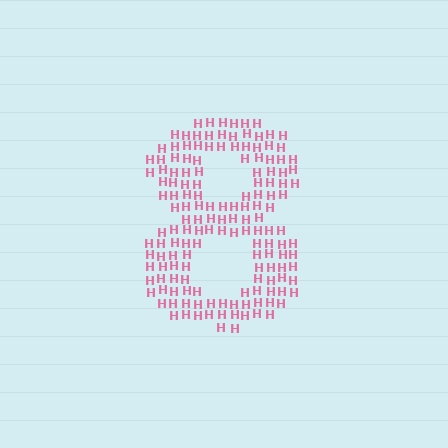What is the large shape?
The large shape is the digit 8.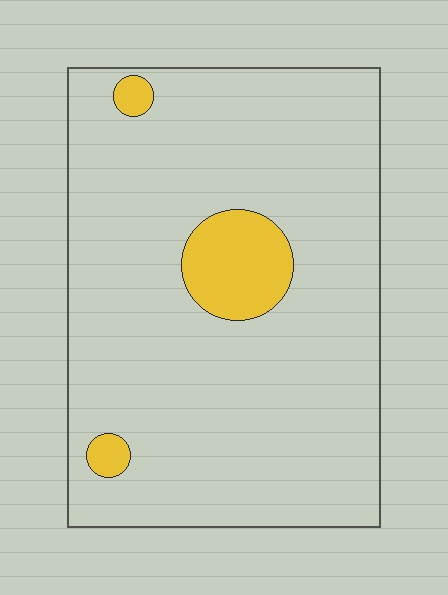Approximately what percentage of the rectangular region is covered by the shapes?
Approximately 10%.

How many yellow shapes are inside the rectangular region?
3.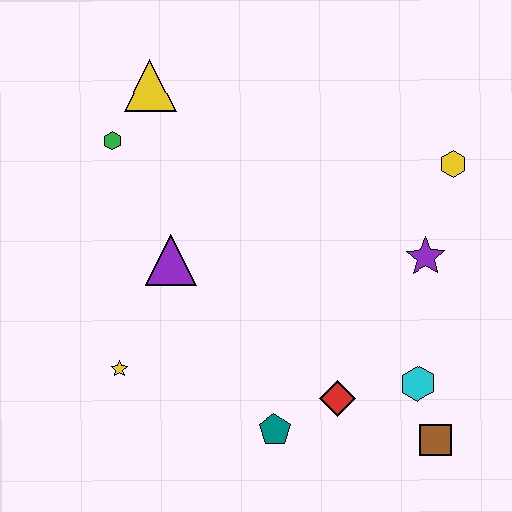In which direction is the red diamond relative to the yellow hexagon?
The red diamond is below the yellow hexagon.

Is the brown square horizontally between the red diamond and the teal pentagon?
No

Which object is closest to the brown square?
The cyan hexagon is closest to the brown square.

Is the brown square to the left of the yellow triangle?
No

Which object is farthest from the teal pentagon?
The yellow triangle is farthest from the teal pentagon.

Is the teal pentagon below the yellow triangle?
Yes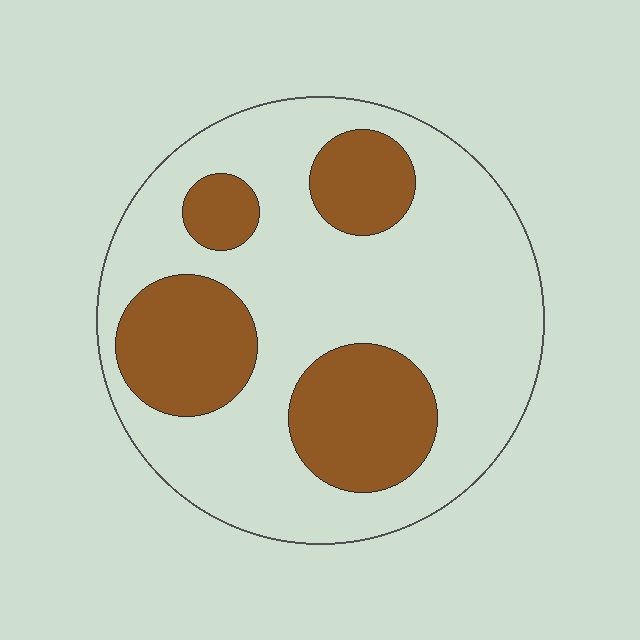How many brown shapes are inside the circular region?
4.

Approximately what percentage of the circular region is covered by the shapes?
Approximately 30%.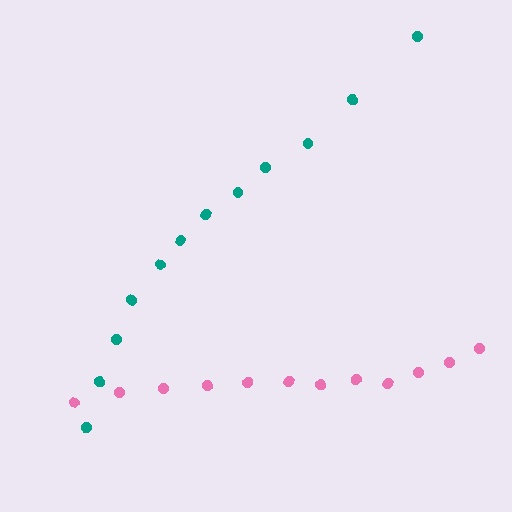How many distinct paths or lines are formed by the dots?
There are 2 distinct paths.